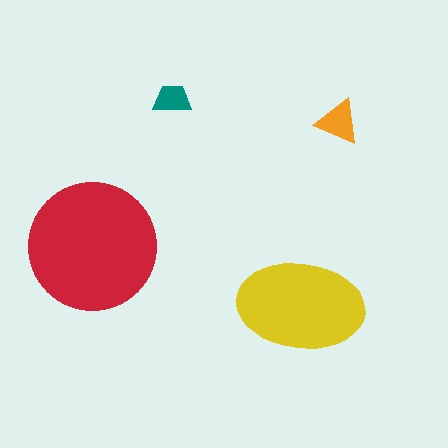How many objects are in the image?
There are 4 objects in the image.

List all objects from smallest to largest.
The teal trapezoid, the orange triangle, the yellow ellipse, the red circle.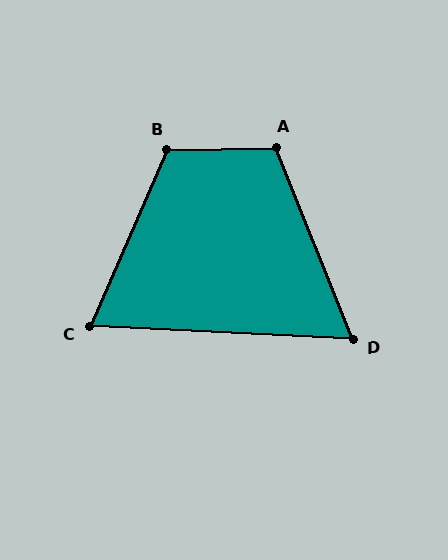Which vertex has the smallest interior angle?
D, at approximately 65 degrees.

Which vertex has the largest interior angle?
B, at approximately 115 degrees.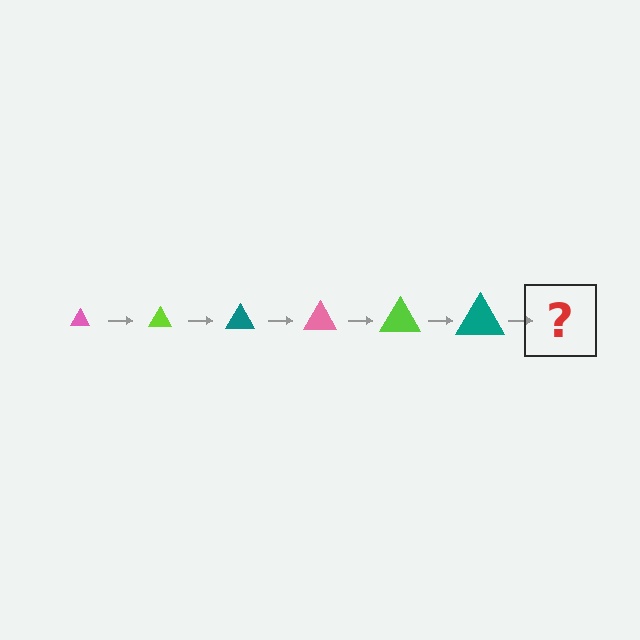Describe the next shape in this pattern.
It should be a pink triangle, larger than the previous one.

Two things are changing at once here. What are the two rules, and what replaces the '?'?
The two rules are that the triangle grows larger each step and the color cycles through pink, lime, and teal. The '?' should be a pink triangle, larger than the previous one.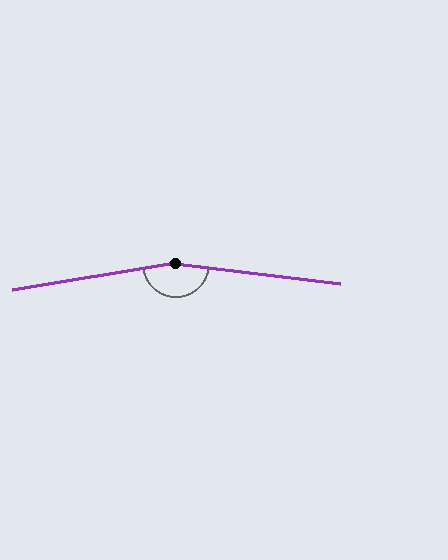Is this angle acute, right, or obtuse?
It is obtuse.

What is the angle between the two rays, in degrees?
Approximately 164 degrees.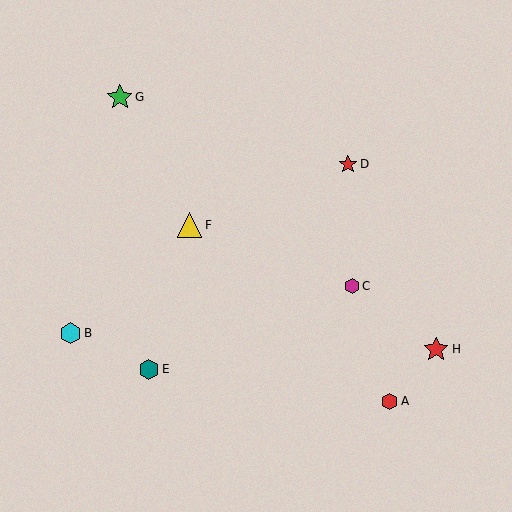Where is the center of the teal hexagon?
The center of the teal hexagon is at (149, 369).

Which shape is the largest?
The green star (labeled G) is the largest.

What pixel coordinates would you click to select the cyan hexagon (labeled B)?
Click at (70, 333) to select the cyan hexagon B.